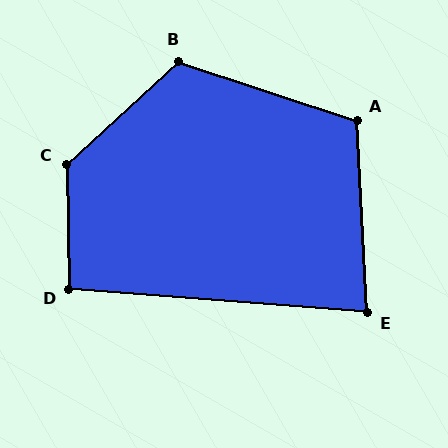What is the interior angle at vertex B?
Approximately 119 degrees (obtuse).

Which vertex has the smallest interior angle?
E, at approximately 83 degrees.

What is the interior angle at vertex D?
Approximately 95 degrees (obtuse).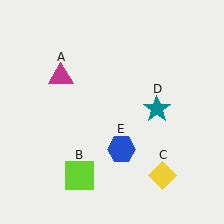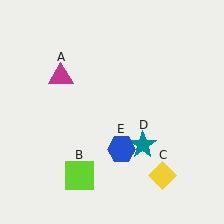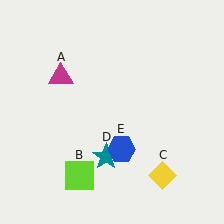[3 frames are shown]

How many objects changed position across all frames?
1 object changed position: teal star (object D).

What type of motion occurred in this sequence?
The teal star (object D) rotated clockwise around the center of the scene.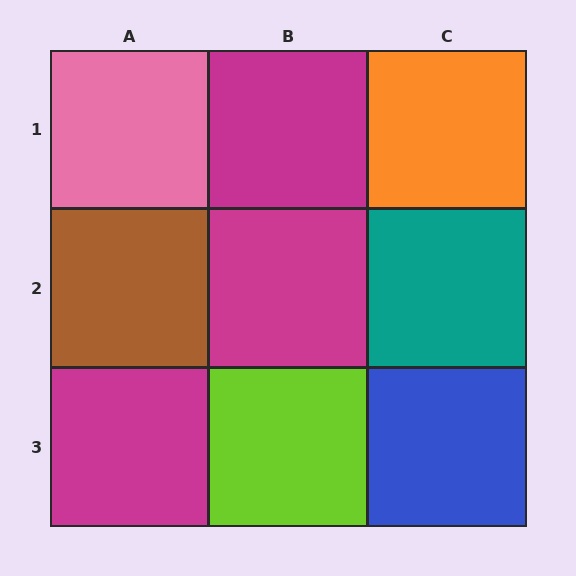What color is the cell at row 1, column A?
Pink.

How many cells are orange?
1 cell is orange.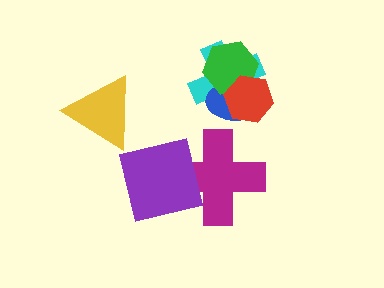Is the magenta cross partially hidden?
Yes, it is partially covered by another shape.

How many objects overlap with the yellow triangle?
0 objects overlap with the yellow triangle.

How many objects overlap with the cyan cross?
3 objects overlap with the cyan cross.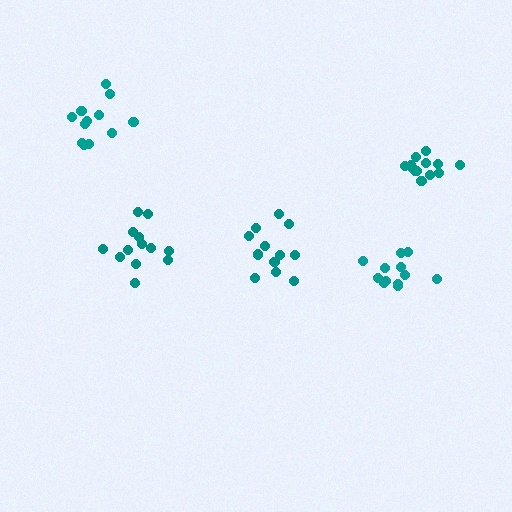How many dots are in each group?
Group 1: 12 dots, Group 2: 12 dots, Group 3: 13 dots, Group 4: 13 dots, Group 5: 12 dots (62 total).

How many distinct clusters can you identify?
There are 5 distinct clusters.